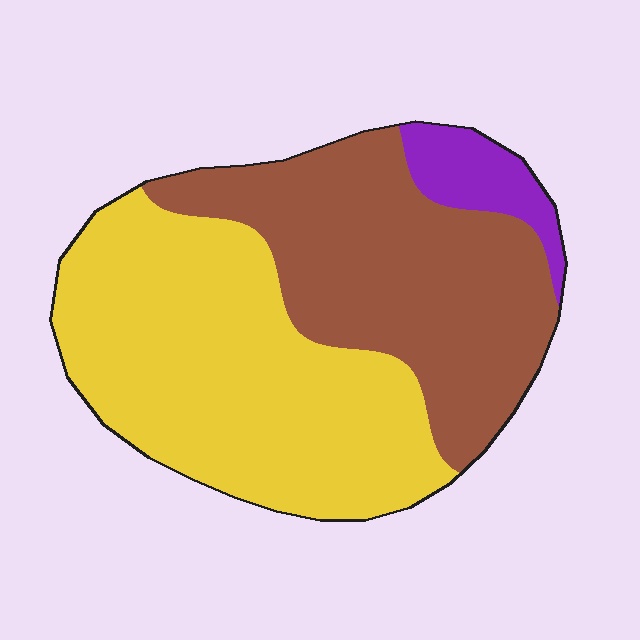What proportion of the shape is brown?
Brown covers roughly 40% of the shape.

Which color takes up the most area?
Yellow, at roughly 50%.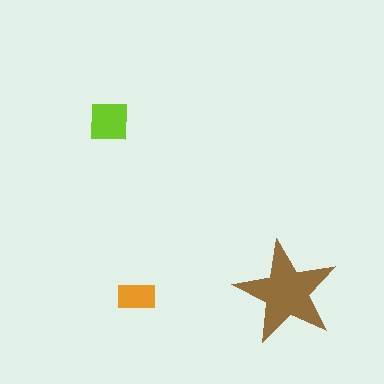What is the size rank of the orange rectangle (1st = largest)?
3rd.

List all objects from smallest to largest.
The orange rectangle, the lime square, the brown star.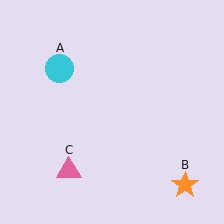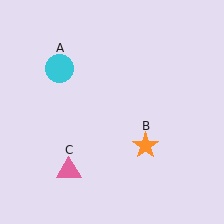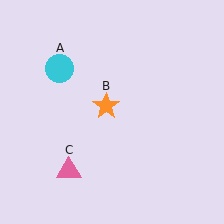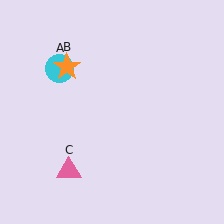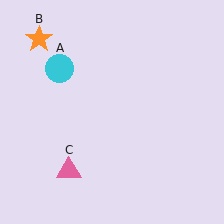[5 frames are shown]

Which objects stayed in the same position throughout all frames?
Cyan circle (object A) and pink triangle (object C) remained stationary.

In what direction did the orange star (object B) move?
The orange star (object B) moved up and to the left.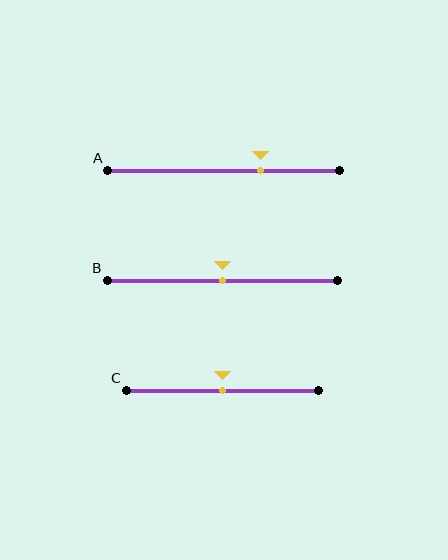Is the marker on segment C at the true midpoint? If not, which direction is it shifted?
Yes, the marker on segment C is at the true midpoint.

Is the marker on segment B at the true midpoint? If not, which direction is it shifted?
Yes, the marker on segment B is at the true midpoint.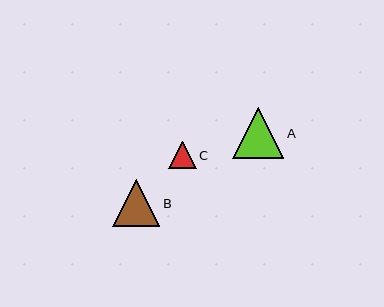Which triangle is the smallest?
Triangle C is the smallest with a size of approximately 27 pixels.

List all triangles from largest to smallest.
From largest to smallest: A, B, C.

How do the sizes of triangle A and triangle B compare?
Triangle A and triangle B are approximately the same size.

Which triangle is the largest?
Triangle A is the largest with a size of approximately 51 pixels.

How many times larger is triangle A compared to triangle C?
Triangle A is approximately 1.9 times the size of triangle C.